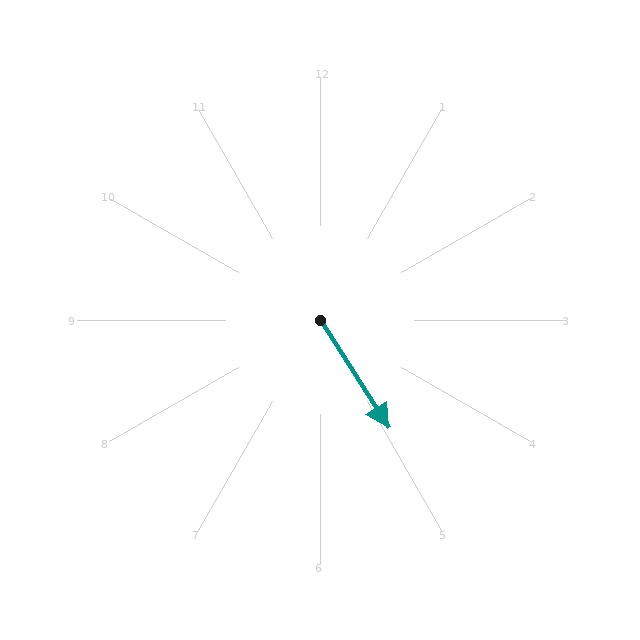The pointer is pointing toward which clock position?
Roughly 5 o'clock.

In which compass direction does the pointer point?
Southeast.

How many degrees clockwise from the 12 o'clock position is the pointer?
Approximately 148 degrees.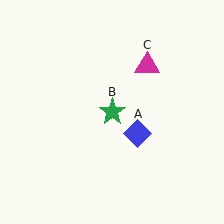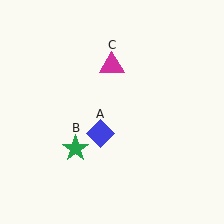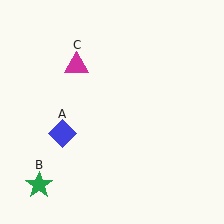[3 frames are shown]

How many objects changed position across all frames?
3 objects changed position: blue diamond (object A), green star (object B), magenta triangle (object C).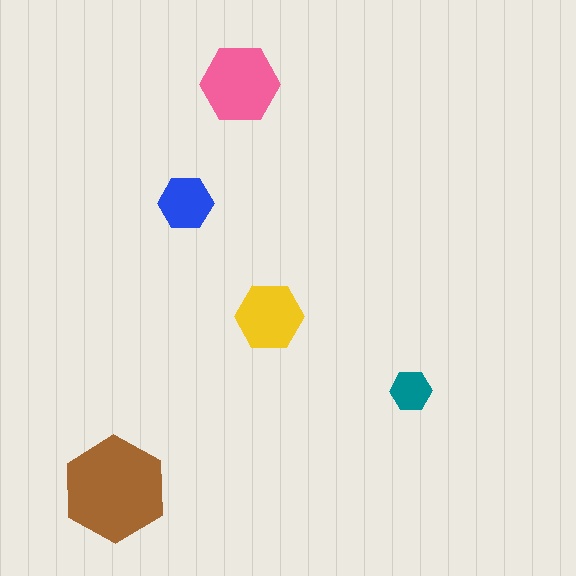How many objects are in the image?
There are 5 objects in the image.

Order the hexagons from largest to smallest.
the brown one, the pink one, the yellow one, the blue one, the teal one.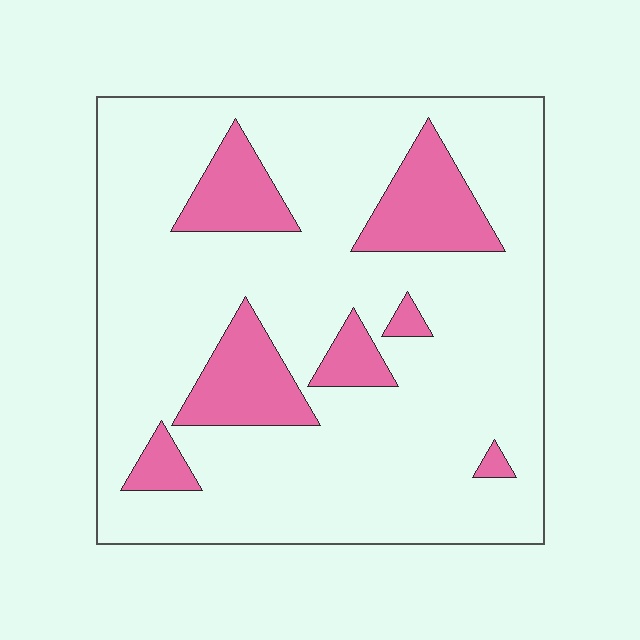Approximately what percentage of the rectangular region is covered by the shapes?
Approximately 20%.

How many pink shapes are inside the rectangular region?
7.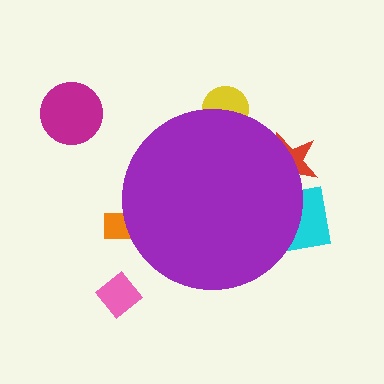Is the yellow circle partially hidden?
Yes, the yellow circle is partially hidden behind the purple circle.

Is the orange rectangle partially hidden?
Yes, the orange rectangle is partially hidden behind the purple circle.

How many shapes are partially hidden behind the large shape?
4 shapes are partially hidden.